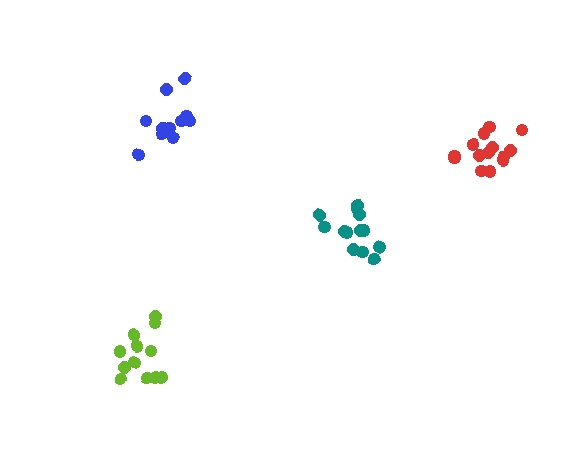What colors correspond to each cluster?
The clusters are colored: lime, blue, red, teal.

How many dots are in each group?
Group 1: 12 dots, Group 2: 12 dots, Group 3: 14 dots, Group 4: 14 dots (52 total).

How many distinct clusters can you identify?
There are 4 distinct clusters.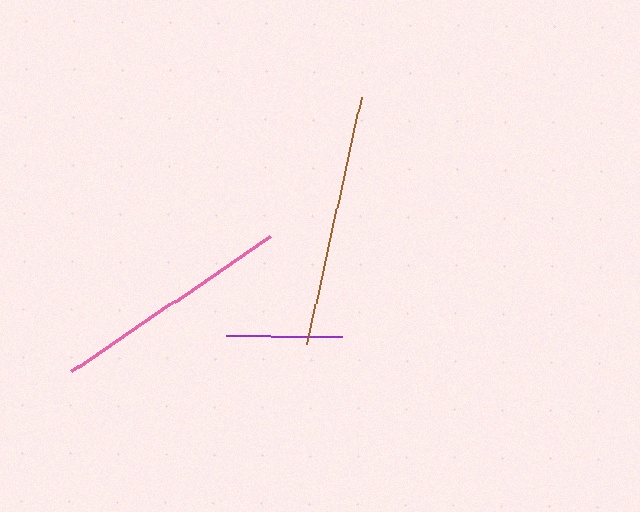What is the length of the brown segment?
The brown segment is approximately 252 pixels long.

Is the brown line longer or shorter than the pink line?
The brown line is longer than the pink line.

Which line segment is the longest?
The brown line is the longest at approximately 252 pixels.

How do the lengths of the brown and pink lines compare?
The brown and pink lines are approximately the same length.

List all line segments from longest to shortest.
From longest to shortest: brown, pink, purple.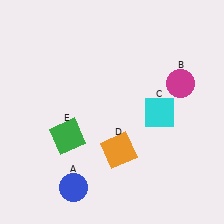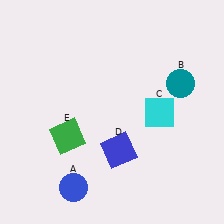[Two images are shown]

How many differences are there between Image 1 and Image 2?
There are 2 differences between the two images.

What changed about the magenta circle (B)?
In Image 1, B is magenta. In Image 2, it changed to teal.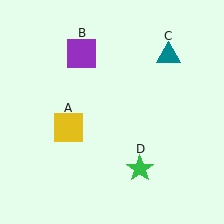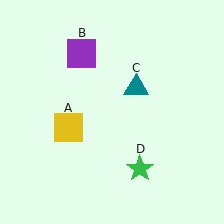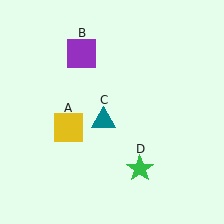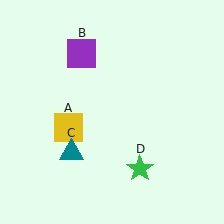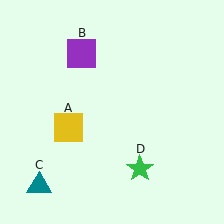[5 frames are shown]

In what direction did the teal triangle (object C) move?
The teal triangle (object C) moved down and to the left.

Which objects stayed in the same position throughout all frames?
Yellow square (object A) and purple square (object B) and green star (object D) remained stationary.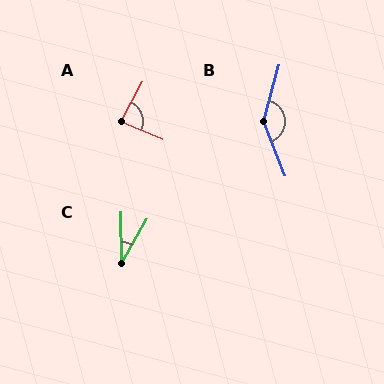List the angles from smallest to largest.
C (30°), A (84°), B (144°).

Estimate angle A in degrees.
Approximately 84 degrees.